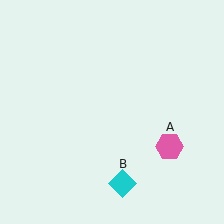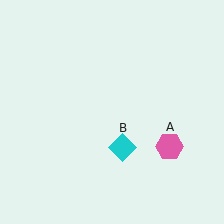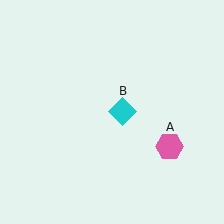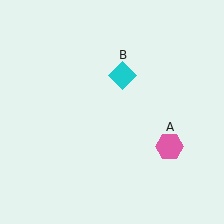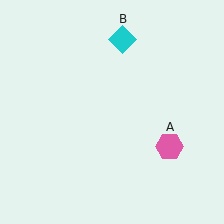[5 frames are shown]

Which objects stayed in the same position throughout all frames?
Pink hexagon (object A) remained stationary.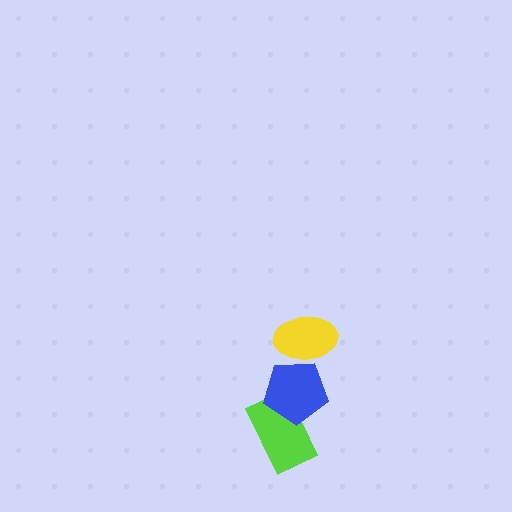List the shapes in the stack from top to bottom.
From top to bottom: the yellow ellipse, the blue pentagon, the lime rectangle.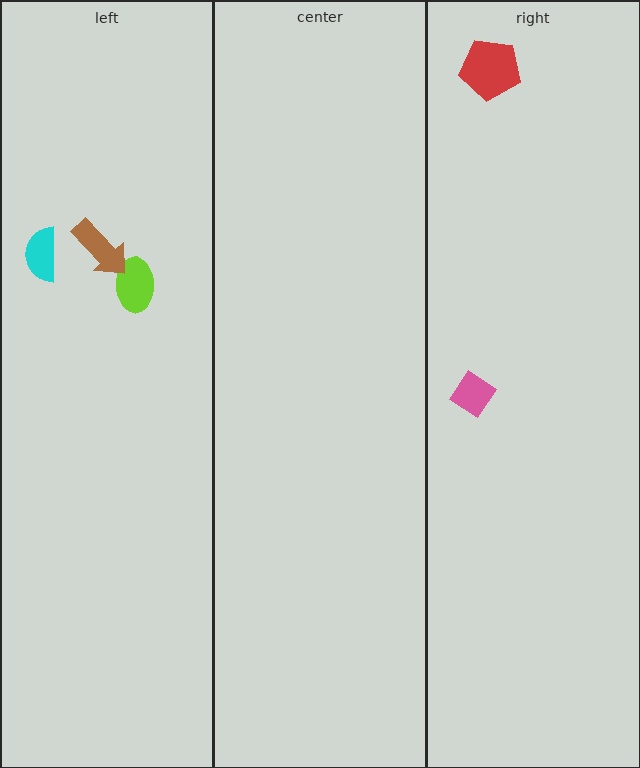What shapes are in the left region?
The lime ellipse, the cyan semicircle, the brown arrow.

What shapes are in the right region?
The red pentagon, the pink diamond.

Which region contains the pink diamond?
The right region.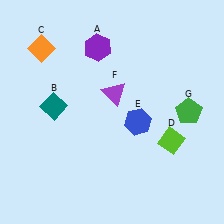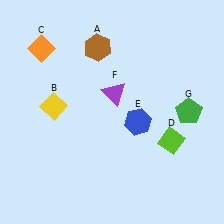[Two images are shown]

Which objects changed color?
A changed from purple to brown. B changed from teal to yellow.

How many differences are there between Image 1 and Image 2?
There are 2 differences between the two images.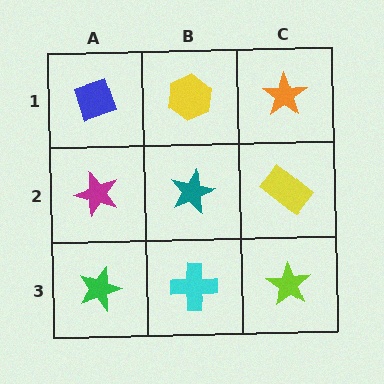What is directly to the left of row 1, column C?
A yellow hexagon.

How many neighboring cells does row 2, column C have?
3.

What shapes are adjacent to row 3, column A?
A magenta star (row 2, column A), a cyan cross (row 3, column B).